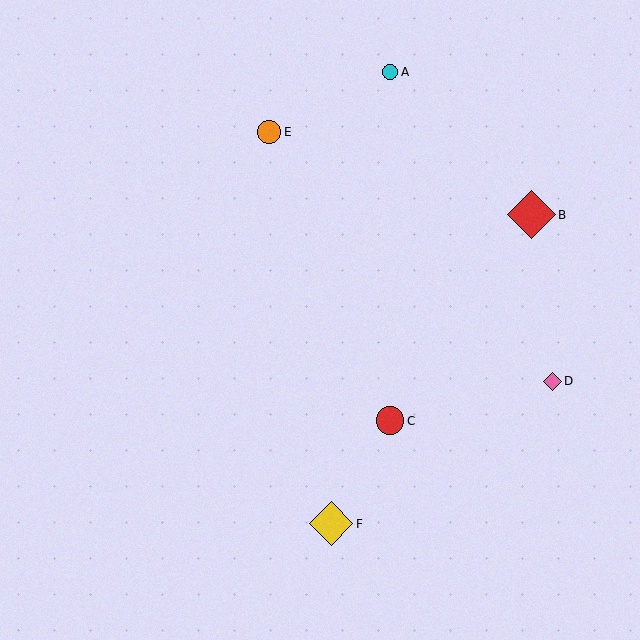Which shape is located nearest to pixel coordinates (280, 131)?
The orange circle (labeled E) at (269, 132) is nearest to that location.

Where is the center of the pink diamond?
The center of the pink diamond is at (552, 381).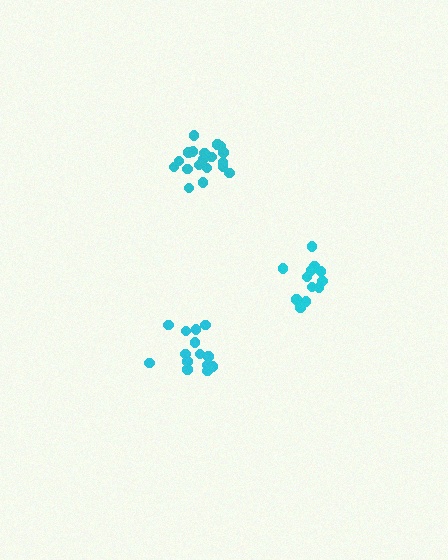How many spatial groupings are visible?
There are 3 spatial groupings.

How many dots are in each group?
Group 1: 13 dots, Group 2: 14 dots, Group 3: 19 dots (46 total).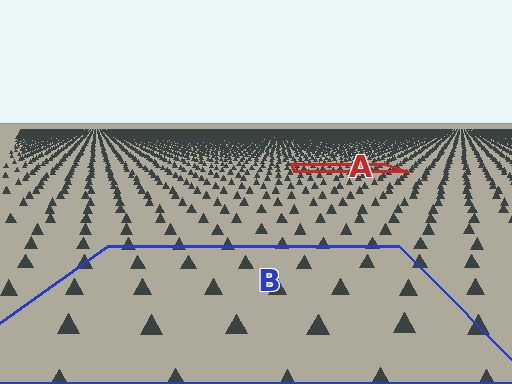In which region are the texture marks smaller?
The texture marks are smaller in region A, because it is farther away.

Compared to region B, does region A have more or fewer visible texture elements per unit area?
Region A has more texture elements per unit area — they are packed more densely because it is farther away.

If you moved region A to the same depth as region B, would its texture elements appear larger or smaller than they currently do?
They would appear larger. At a closer depth, the same texture elements are projected at a bigger on-screen size.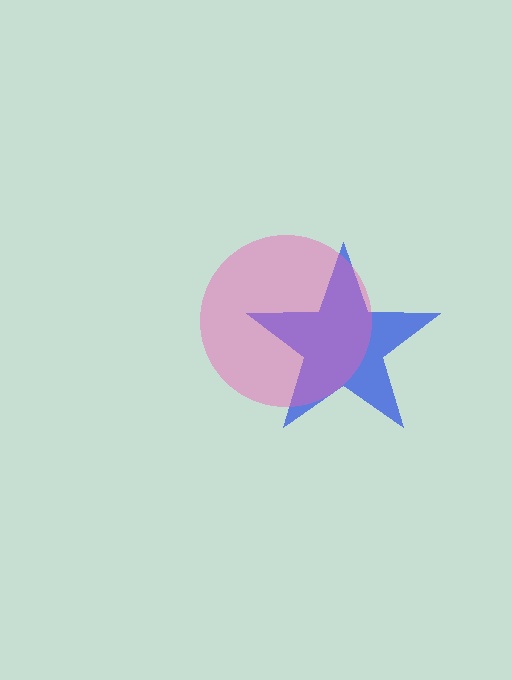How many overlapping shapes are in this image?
There are 2 overlapping shapes in the image.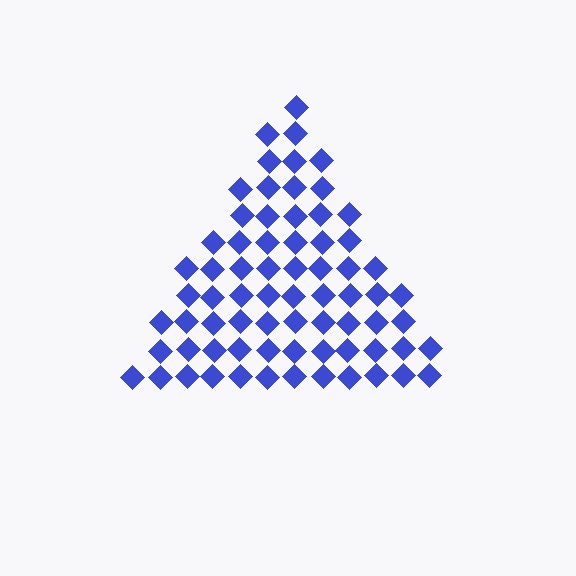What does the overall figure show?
The overall figure shows a triangle.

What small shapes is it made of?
It is made of small diamonds.